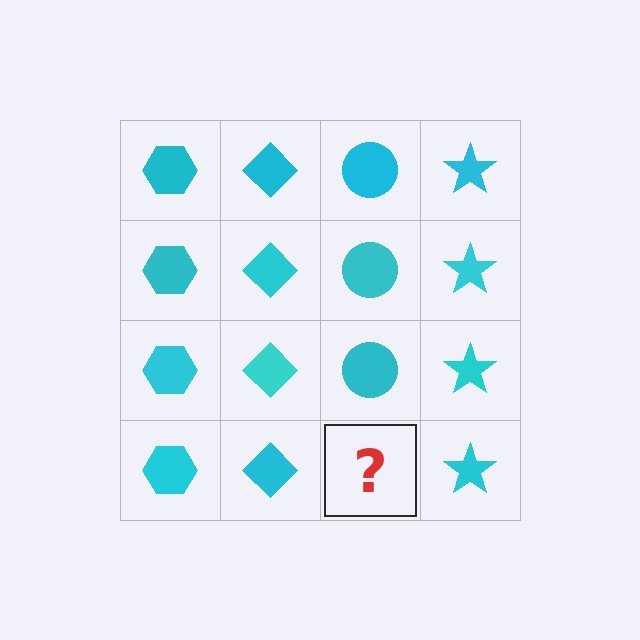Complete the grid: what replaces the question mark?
The question mark should be replaced with a cyan circle.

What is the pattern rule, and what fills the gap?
The rule is that each column has a consistent shape. The gap should be filled with a cyan circle.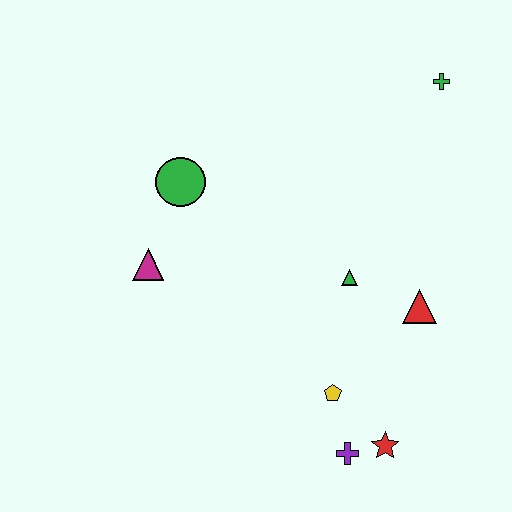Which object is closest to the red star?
The purple cross is closest to the red star.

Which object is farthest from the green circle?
The red star is farthest from the green circle.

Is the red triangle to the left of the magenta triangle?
No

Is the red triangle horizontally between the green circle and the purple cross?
No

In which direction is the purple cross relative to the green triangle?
The purple cross is below the green triangle.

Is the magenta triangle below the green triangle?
No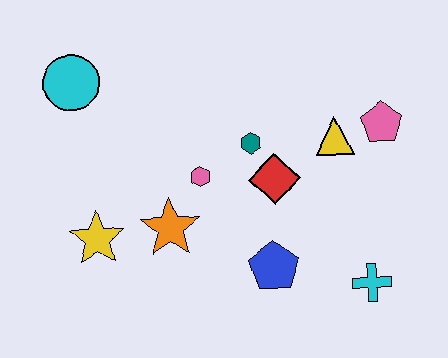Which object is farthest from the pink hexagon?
The cyan cross is farthest from the pink hexagon.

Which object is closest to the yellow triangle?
The pink pentagon is closest to the yellow triangle.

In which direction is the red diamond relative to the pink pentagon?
The red diamond is to the left of the pink pentagon.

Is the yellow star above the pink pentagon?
No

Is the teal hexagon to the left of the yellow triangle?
Yes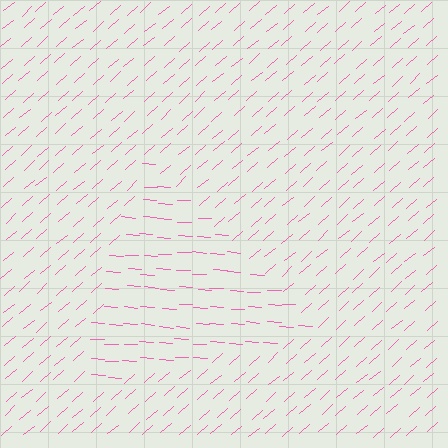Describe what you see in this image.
The image is filled with small pink line segments. A triangle region in the image has lines oriented differently from the surrounding lines, creating a visible texture boundary.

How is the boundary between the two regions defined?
The boundary is defined purely by a change in line orientation (approximately 45 degrees difference). All lines are the same color and thickness.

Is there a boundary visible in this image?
Yes, there is a texture boundary formed by a change in line orientation.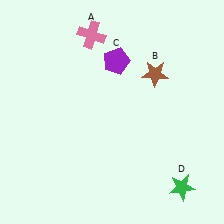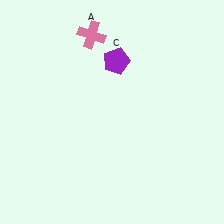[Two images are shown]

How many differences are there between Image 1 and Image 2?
There are 2 differences between the two images.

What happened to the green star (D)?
The green star (D) was removed in Image 2. It was in the bottom-right area of Image 1.